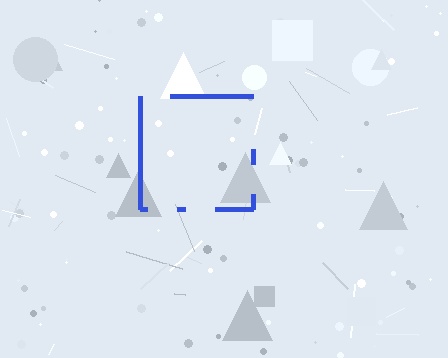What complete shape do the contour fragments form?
The contour fragments form a square.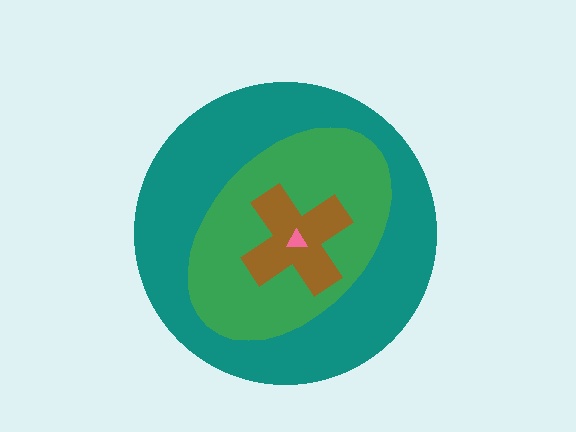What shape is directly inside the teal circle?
The green ellipse.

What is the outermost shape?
The teal circle.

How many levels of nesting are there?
4.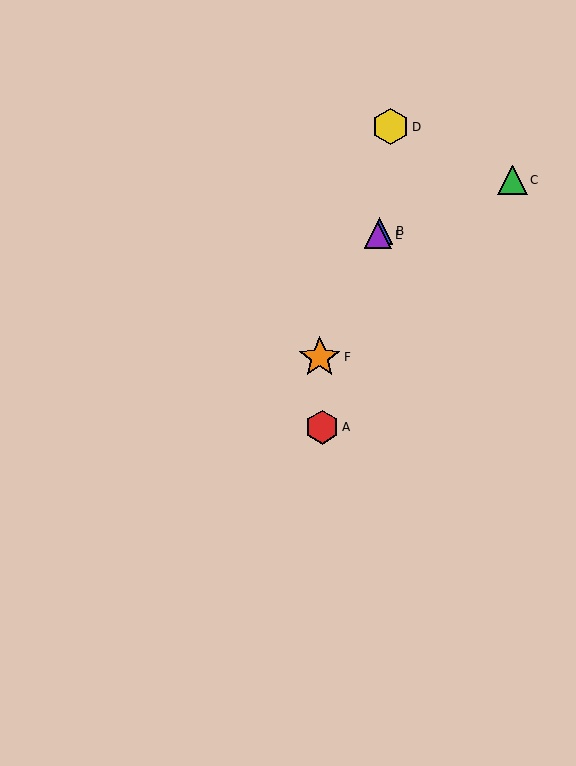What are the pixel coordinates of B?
Object B is at (380, 231).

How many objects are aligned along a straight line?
3 objects (B, E, F) are aligned along a straight line.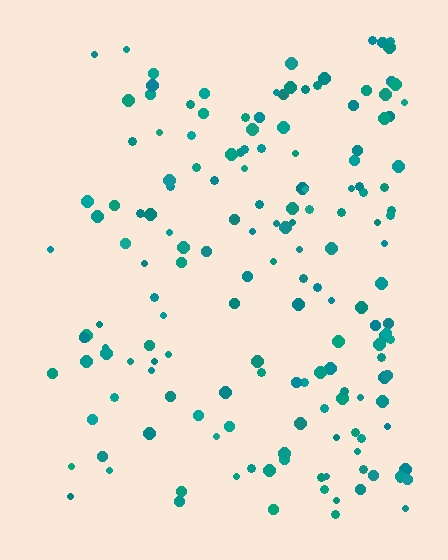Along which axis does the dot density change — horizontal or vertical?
Horizontal.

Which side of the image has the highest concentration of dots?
The right.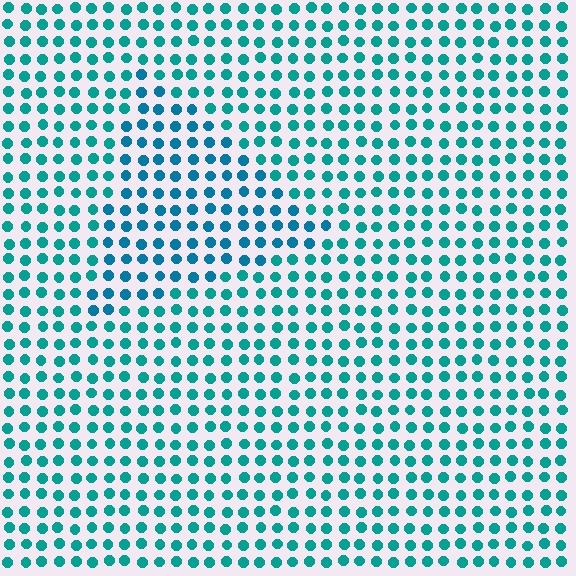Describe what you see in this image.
The image is filled with small teal elements in a uniform arrangement. A triangle-shaped region is visible where the elements are tinted to a slightly different hue, forming a subtle color boundary.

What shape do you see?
I see a triangle.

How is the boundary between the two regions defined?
The boundary is defined purely by a slight shift in hue (about 20 degrees). Spacing, size, and orientation are identical on both sides.